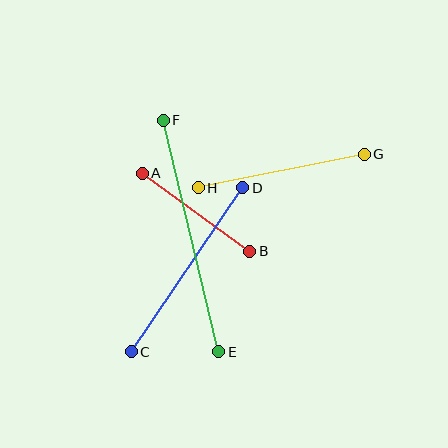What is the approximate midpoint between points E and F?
The midpoint is at approximately (191, 236) pixels.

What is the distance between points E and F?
The distance is approximately 238 pixels.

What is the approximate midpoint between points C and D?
The midpoint is at approximately (187, 270) pixels.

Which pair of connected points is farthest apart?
Points E and F are farthest apart.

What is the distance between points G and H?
The distance is approximately 170 pixels.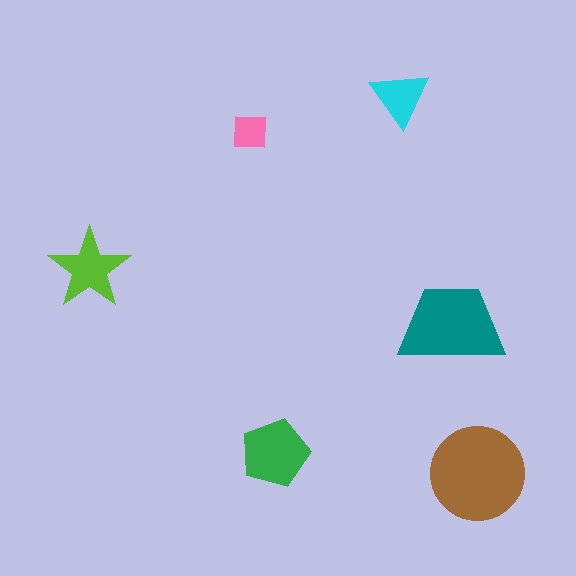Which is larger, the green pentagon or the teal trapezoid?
The teal trapezoid.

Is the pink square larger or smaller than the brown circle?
Smaller.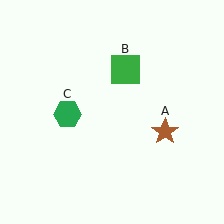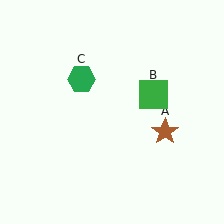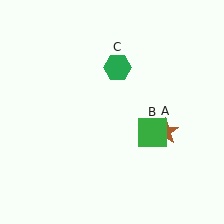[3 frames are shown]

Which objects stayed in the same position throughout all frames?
Brown star (object A) remained stationary.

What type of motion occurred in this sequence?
The green square (object B), green hexagon (object C) rotated clockwise around the center of the scene.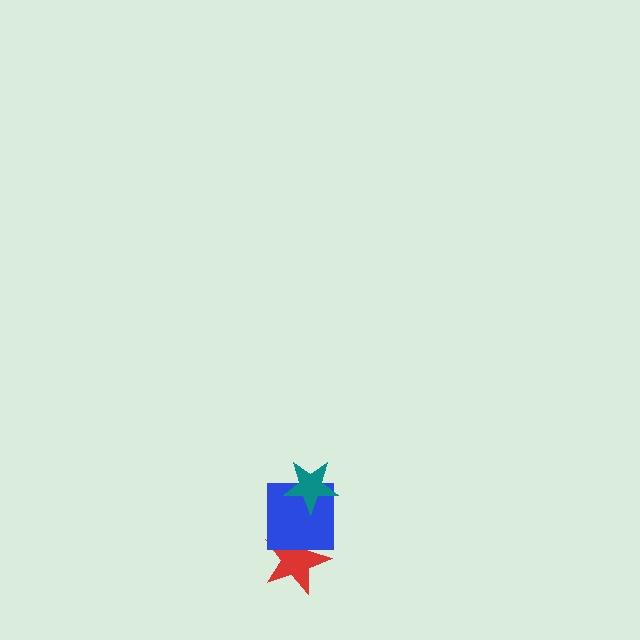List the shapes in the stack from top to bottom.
From top to bottom: the teal star, the blue square, the red star.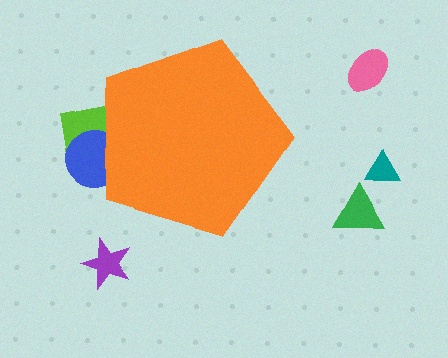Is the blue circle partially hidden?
Yes, the blue circle is partially hidden behind the orange pentagon.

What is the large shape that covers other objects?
An orange pentagon.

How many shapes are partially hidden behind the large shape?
2 shapes are partially hidden.